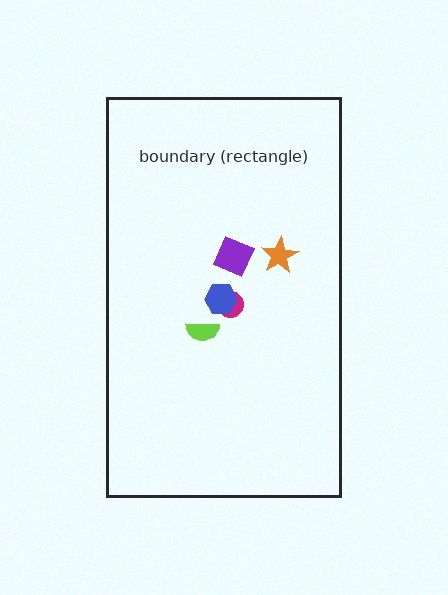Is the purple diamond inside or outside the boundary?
Inside.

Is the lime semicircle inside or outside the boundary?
Inside.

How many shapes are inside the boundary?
5 inside, 0 outside.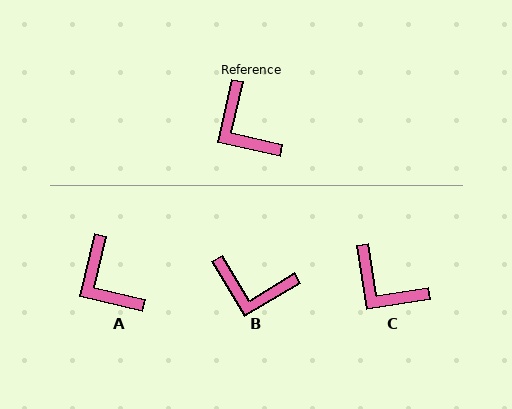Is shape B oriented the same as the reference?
No, it is off by about 44 degrees.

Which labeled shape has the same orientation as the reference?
A.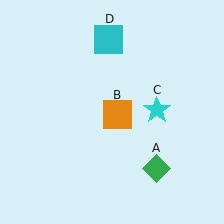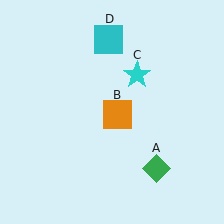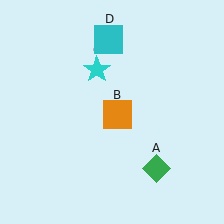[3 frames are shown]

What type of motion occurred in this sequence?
The cyan star (object C) rotated counterclockwise around the center of the scene.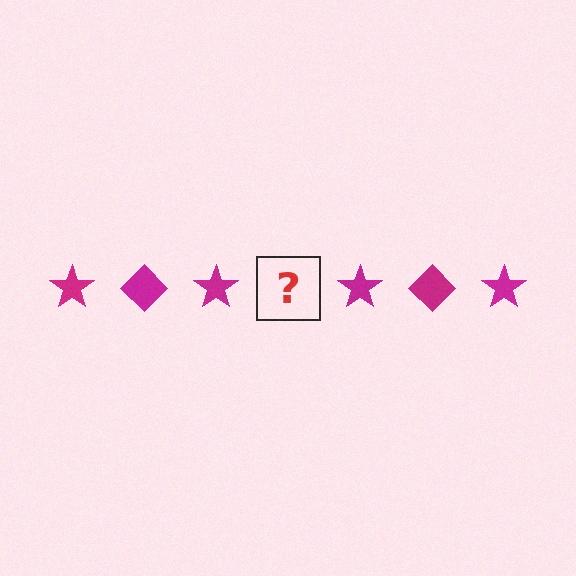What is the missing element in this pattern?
The missing element is a magenta diamond.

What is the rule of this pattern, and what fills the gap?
The rule is that the pattern cycles through star, diamond shapes in magenta. The gap should be filled with a magenta diamond.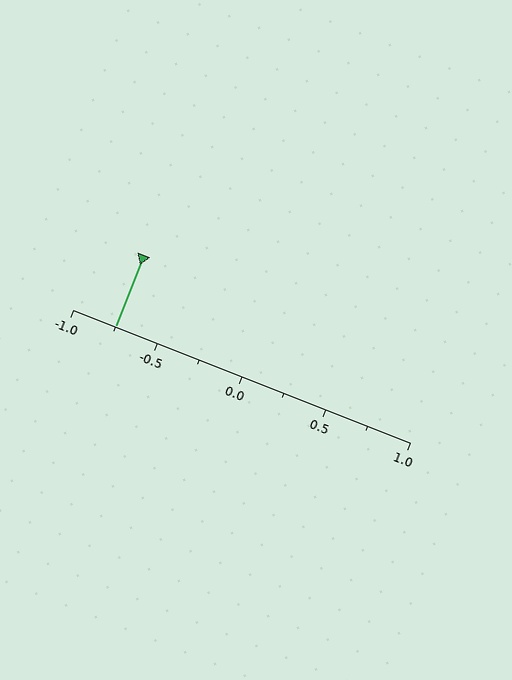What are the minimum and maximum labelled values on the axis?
The axis runs from -1.0 to 1.0.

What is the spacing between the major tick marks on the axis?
The major ticks are spaced 0.5 apart.